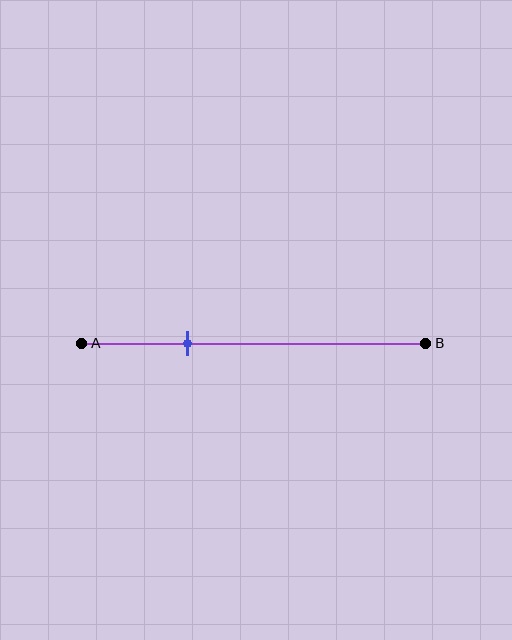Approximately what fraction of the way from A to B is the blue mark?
The blue mark is approximately 30% of the way from A to B.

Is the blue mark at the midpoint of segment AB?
No, the mark is at about 30% from A, not at the 50% midpoint.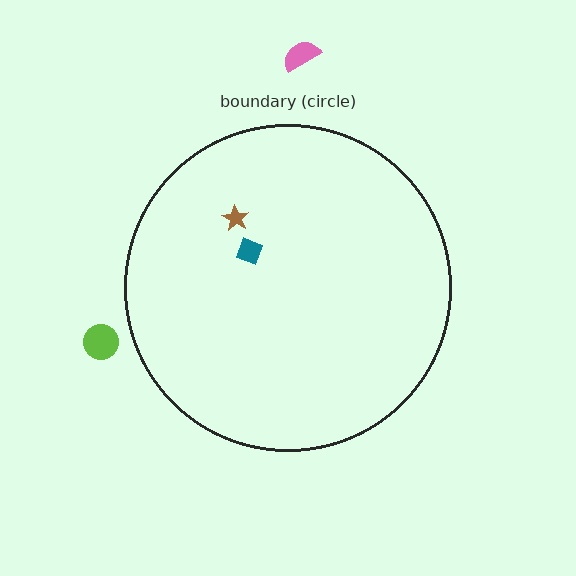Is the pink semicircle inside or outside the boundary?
Outside.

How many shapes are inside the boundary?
2 inside, 2 outside.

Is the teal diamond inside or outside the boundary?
Inside.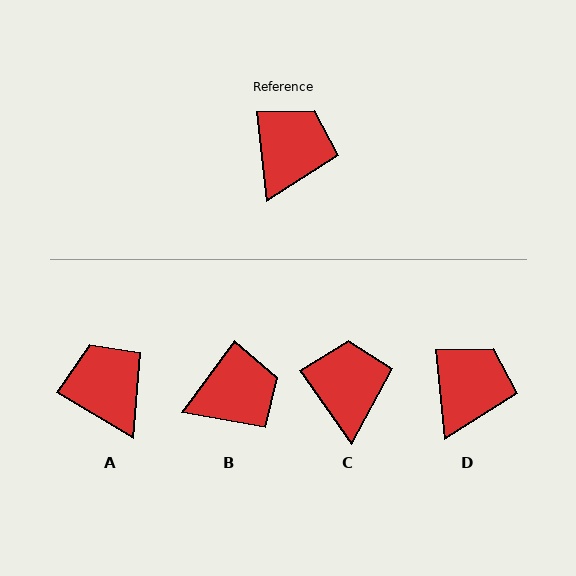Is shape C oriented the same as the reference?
No, it is off by about 29 degrees.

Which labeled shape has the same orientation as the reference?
D.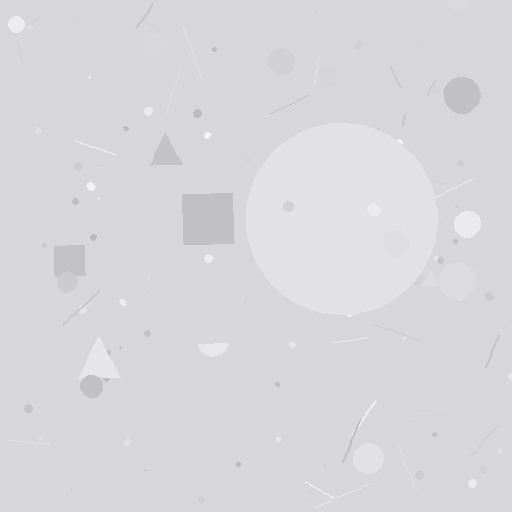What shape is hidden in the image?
A circle is hidden in the image.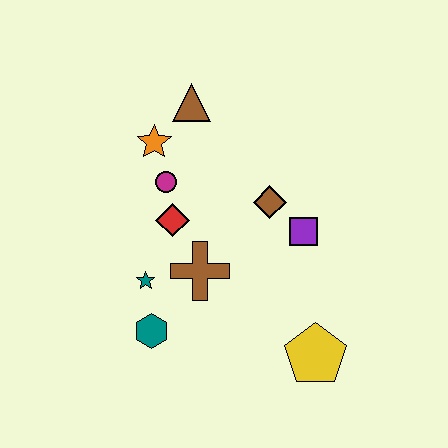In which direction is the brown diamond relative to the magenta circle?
The brown diamond is to the right of the magenta circle.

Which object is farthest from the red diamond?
The yellow pentagon is farthest from the red diamond.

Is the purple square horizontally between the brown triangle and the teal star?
No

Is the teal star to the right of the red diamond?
No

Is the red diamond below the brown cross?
No